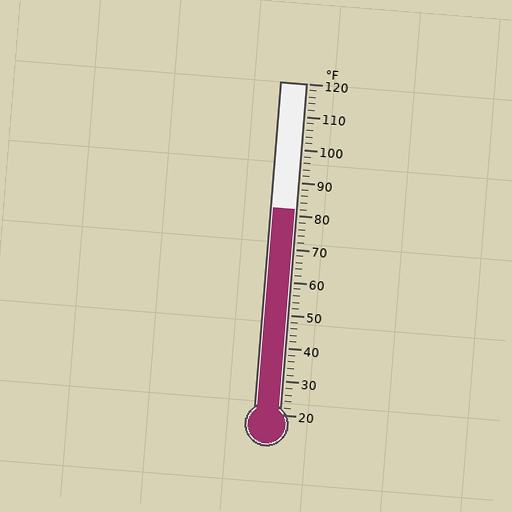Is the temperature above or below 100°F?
The temperature is below 100°F.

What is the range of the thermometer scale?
The thermometer scale ranges from 20°F to 120°F.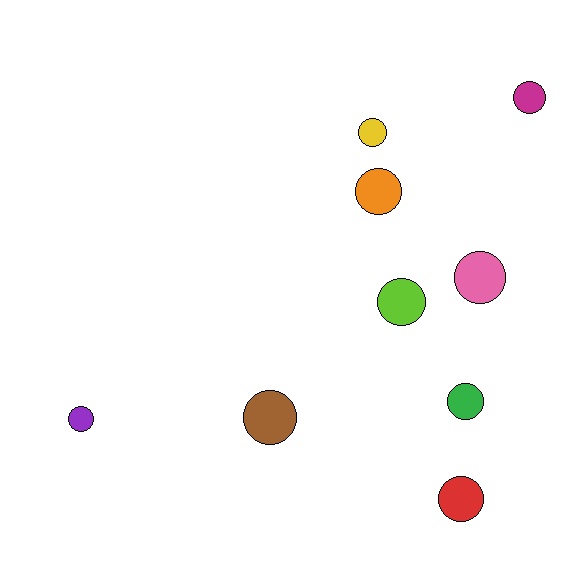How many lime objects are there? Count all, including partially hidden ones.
There is 1 lime object.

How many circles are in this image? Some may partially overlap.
There are 9 circles.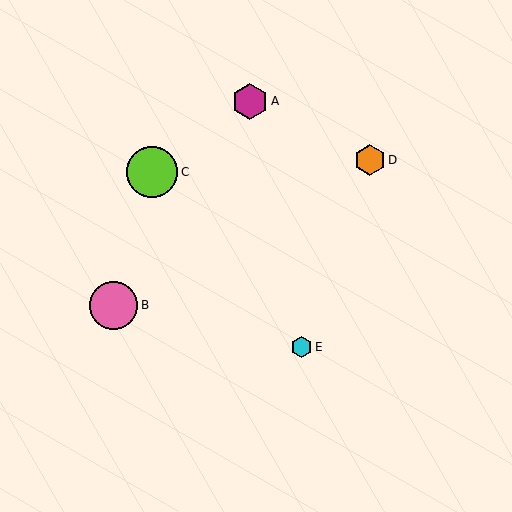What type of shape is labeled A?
Shape A is a magenta hexagon.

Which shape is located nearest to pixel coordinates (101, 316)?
The pink circle (labeled B) at (114, 305) is nearest to that location.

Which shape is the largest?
The lime circle (labeled C) is the largest.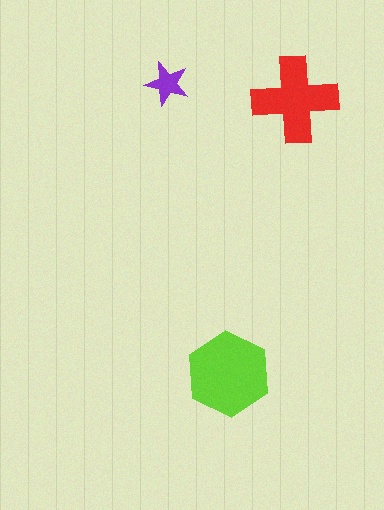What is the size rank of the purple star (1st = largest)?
3rd.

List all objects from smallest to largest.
The purple star, the red cross, the lime hexagon.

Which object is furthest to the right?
The red cross is rightmost.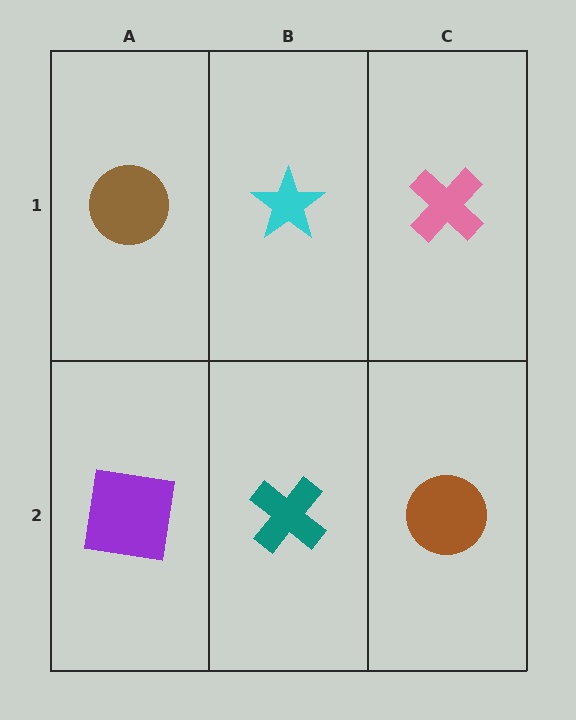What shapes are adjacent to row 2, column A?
A brown circle (row 1, column A), a teal cross (row 2, column B).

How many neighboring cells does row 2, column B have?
3.